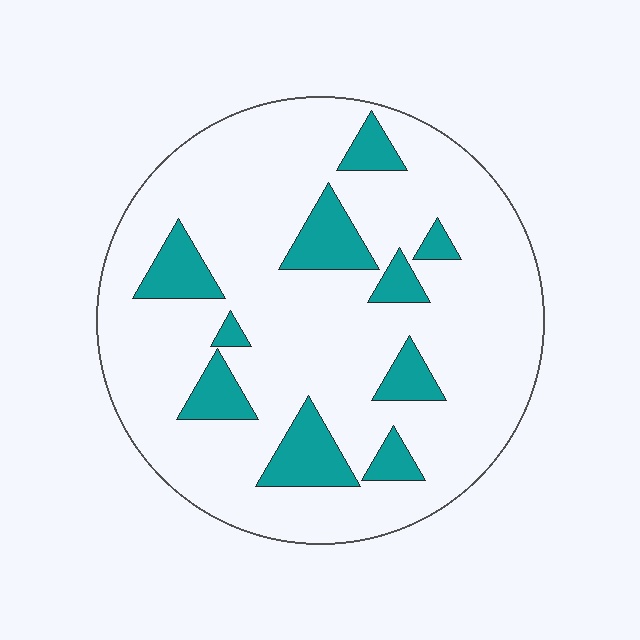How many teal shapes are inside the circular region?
10.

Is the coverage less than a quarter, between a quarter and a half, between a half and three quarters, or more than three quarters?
Less than a quarter.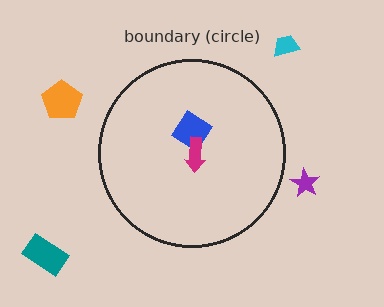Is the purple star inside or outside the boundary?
Outside.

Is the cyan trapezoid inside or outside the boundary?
Outside.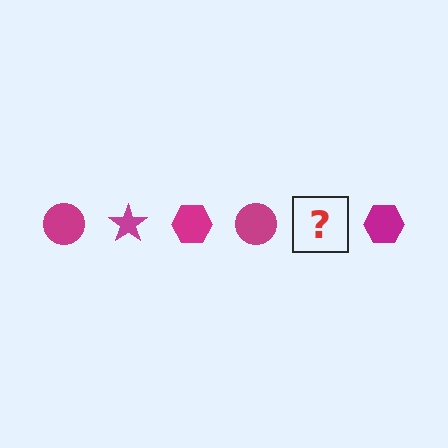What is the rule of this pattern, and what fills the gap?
The rule is that the pattern cycles through circle, star, hexagon shapes in magenta. The gap should be filled with a magenta star.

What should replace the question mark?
The question mark should be replaced with a magenta star.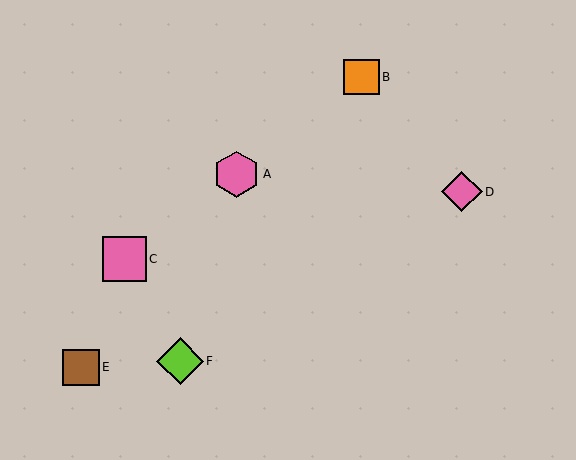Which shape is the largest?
The lime diamond (labeled F) is the largest.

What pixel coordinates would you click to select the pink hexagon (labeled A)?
Click at (237, 174) to select the pink hexagon A.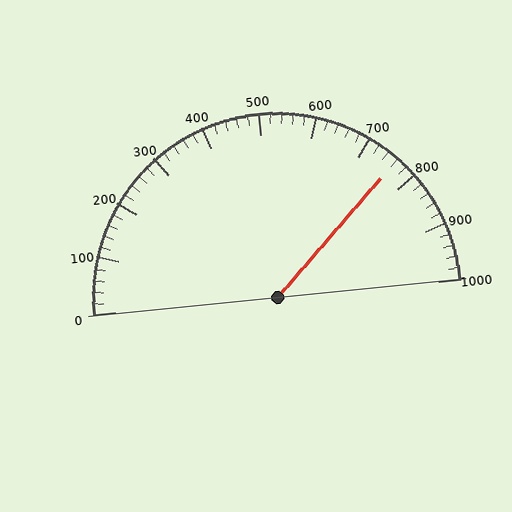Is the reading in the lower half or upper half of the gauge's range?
The reading is in the upper half of the range (0 to 1000).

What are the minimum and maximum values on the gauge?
The gauge ranges from 0 to 1000.